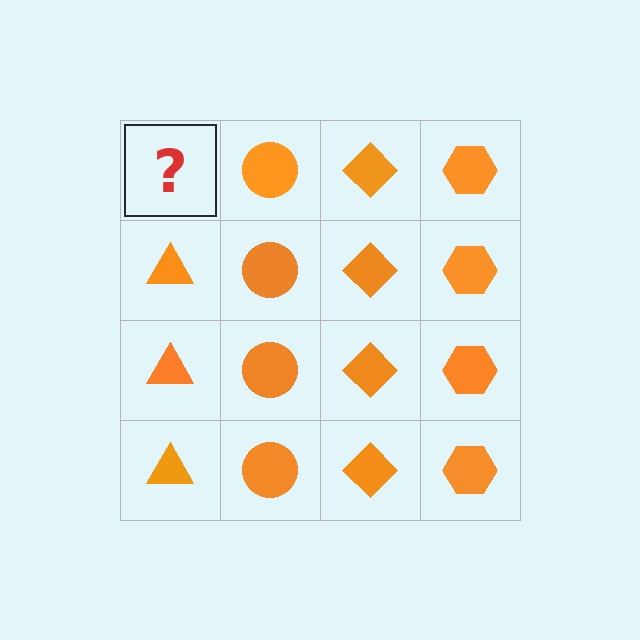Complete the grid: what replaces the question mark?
The question mark should be replaced with an orange triangle.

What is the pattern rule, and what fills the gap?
The rule is that each column has a consistent shape. The gap should be filled with an orange triangle.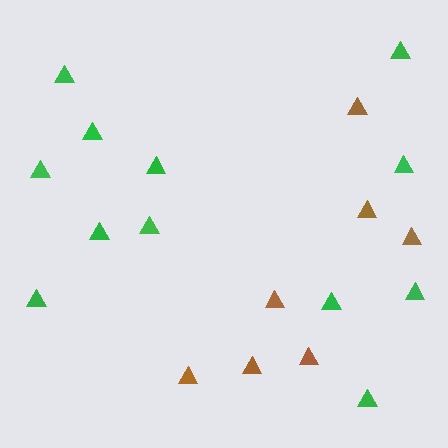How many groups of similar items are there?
There are 2 groups: one group of brown triangles (7) and one group of green triangles (12).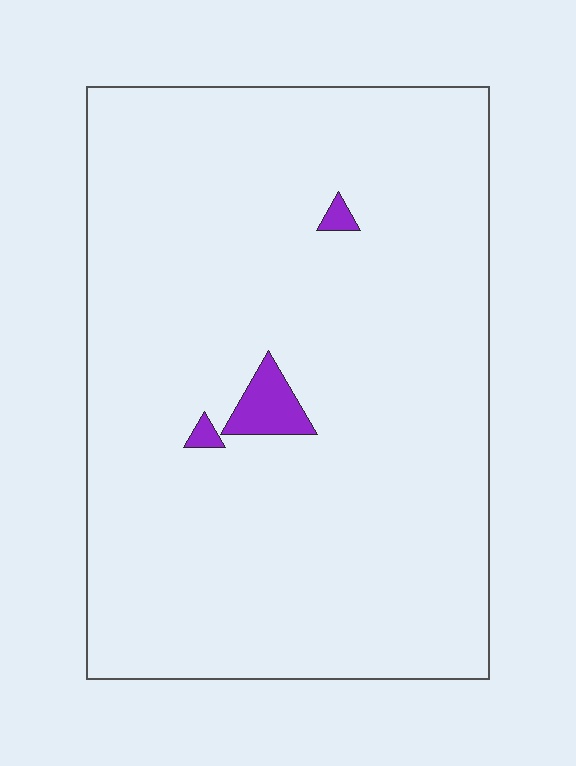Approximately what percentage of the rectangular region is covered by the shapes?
Approximately 0%.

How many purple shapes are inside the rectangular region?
3.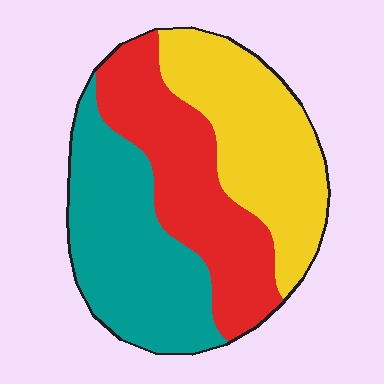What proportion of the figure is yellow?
Yellow covers roughly 35% of the figure.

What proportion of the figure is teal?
Teal covers roughly 35% of the figure.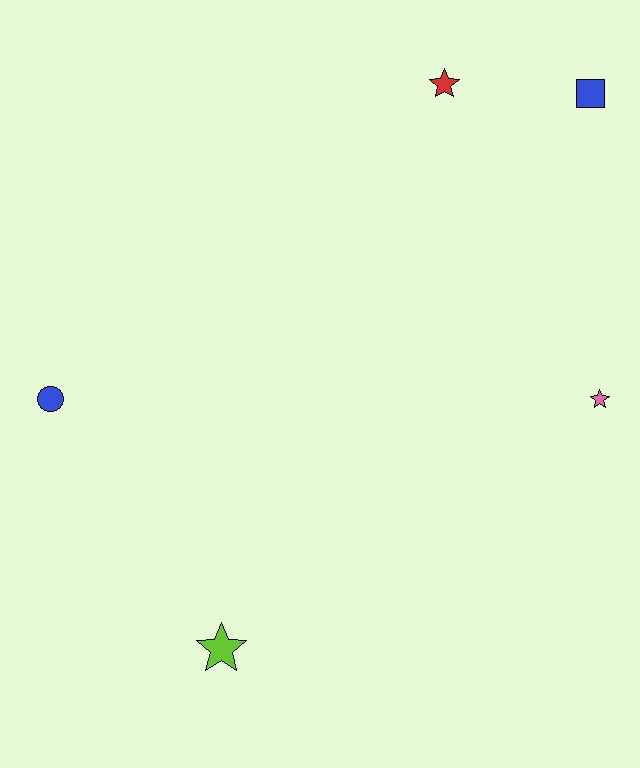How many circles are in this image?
There is 1 circle.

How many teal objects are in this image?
There are no teal objects.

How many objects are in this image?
There are 5 objects.